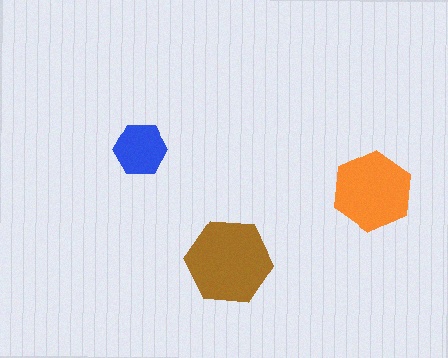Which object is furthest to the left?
The blue hexagon is leftmost.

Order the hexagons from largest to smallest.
the brown one, the orange one, the blue one.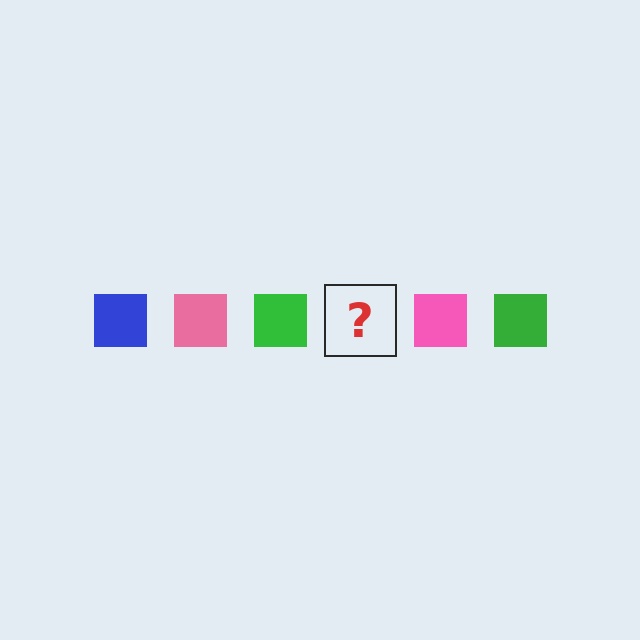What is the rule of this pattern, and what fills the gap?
The rule is that the pattern cycles through blue, pink, green squares. The gap should be filled with a blue square.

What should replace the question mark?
The question mark should be replaced with a blue square.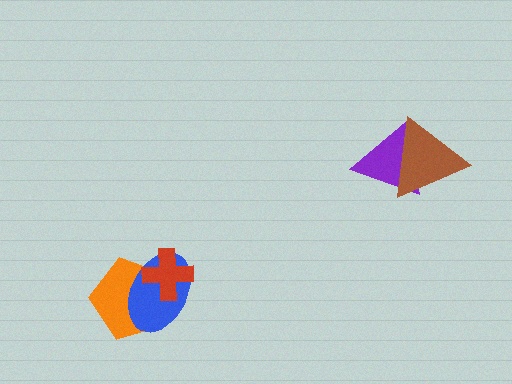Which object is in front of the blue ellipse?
The red cross is in front of the blue ellipse.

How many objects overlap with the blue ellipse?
2 objects overlap with the blue ellipse.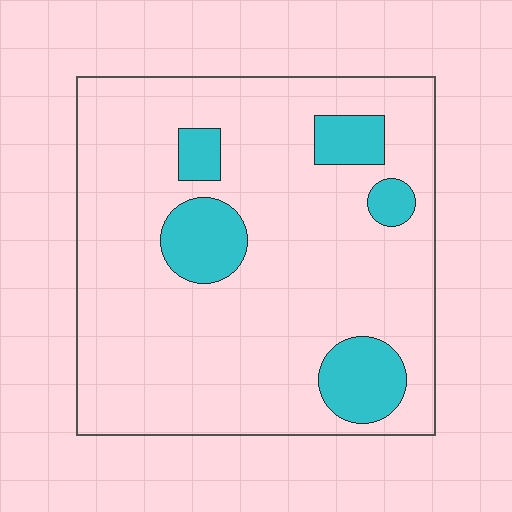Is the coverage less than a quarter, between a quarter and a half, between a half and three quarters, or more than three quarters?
Less than a quarter.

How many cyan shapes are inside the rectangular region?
5.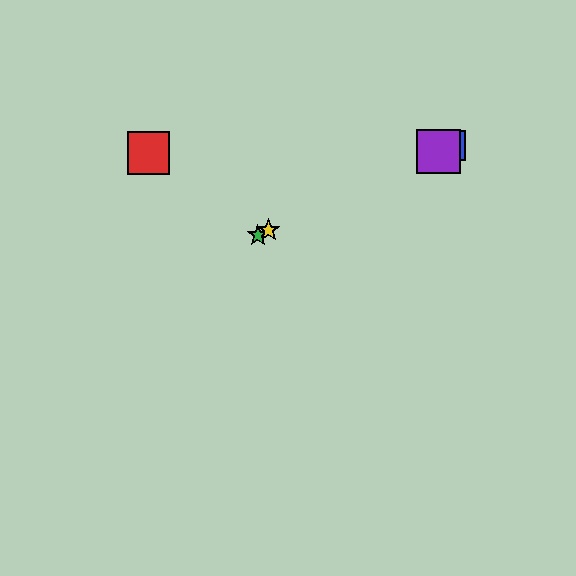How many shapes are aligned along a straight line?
4 shapes (the blue square, the green star, the yellow star, the purple square) are aligned along a straight line.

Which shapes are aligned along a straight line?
The blue square, the green star, the yellow star, the purple square are aligned along a straight line.